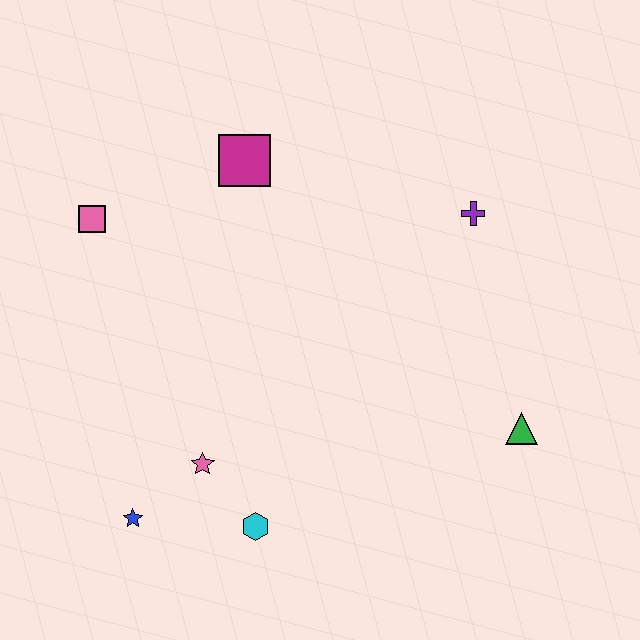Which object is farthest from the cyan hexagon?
The purple cross is farthest from the cyan hexagon.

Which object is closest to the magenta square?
The pink square is closest to the magenta square.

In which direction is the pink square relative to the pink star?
The pink square is above the pink star.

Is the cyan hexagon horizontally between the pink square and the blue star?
No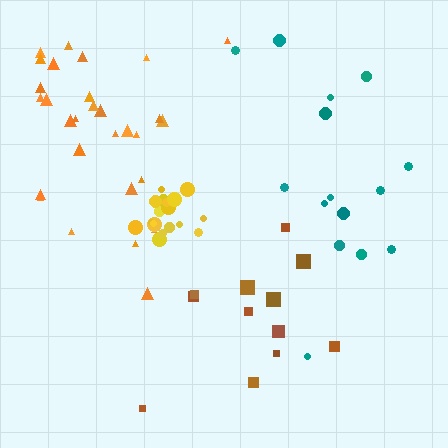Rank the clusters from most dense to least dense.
yellow, orange, teal, brown.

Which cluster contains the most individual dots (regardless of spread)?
Orange (29).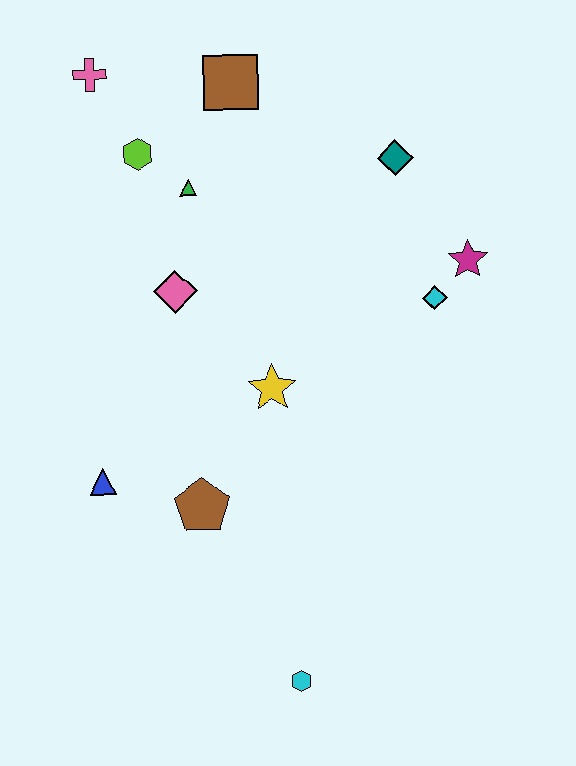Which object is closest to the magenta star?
The cyan diamond is closest to the magenta star.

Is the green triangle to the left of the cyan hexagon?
Yes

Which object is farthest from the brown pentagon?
The pink cross is farthest from the brown pentagon.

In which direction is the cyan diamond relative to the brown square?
The cyan diamond is below the brown square.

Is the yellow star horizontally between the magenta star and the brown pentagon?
Yes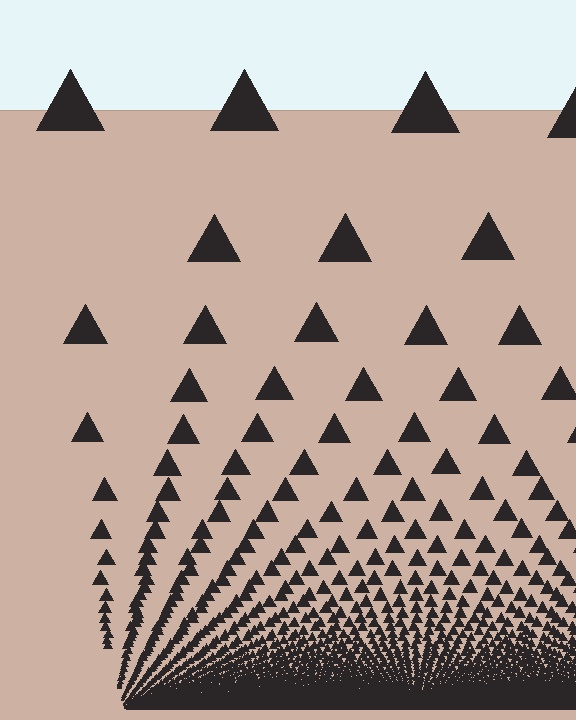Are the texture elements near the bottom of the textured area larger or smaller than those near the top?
Smaller. The gradient is inverted — elements near the bottom are smaller and denser.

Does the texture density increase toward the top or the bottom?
Density increases toward the bottom.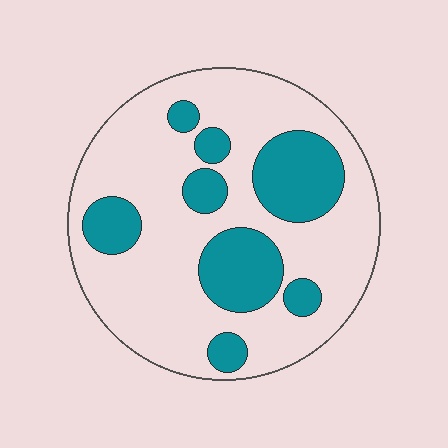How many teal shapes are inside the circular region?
8.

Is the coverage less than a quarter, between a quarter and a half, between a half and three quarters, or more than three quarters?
Between a quarter and a half.